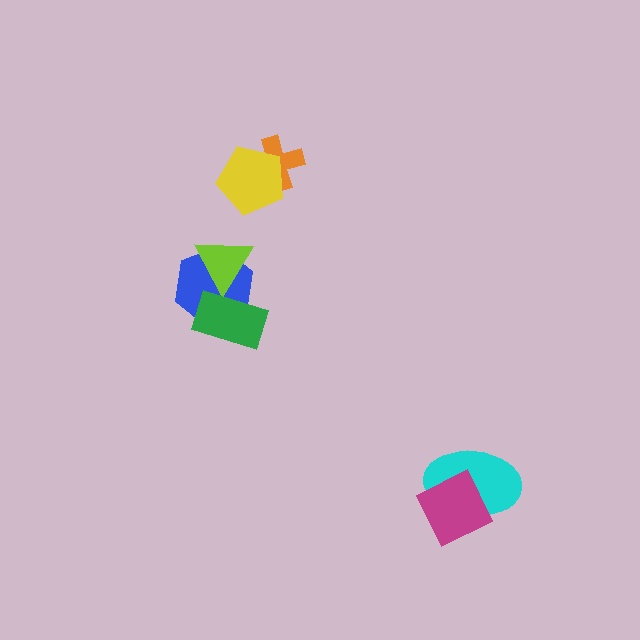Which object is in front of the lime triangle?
The green rectangle is in front of the lime triangle.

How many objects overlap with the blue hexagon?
2 objects overlap with the blue hexagon.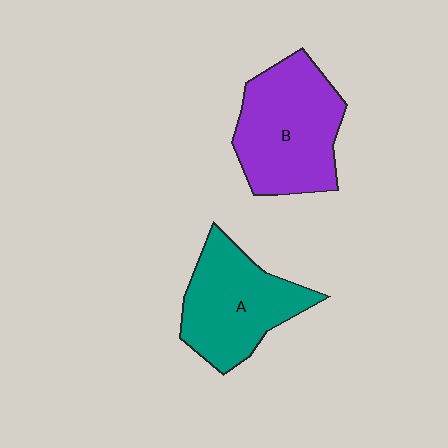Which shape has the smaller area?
Shape A (teal).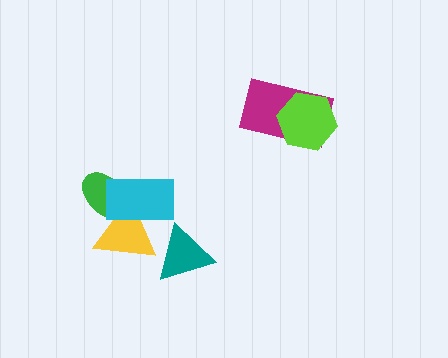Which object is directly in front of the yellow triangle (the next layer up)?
The teal triangle is directly in front of the yellow triangle.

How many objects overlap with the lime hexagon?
1 object overlaps with the lime hexagon.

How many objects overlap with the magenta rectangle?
1 object overlaps with the magenta rectangle.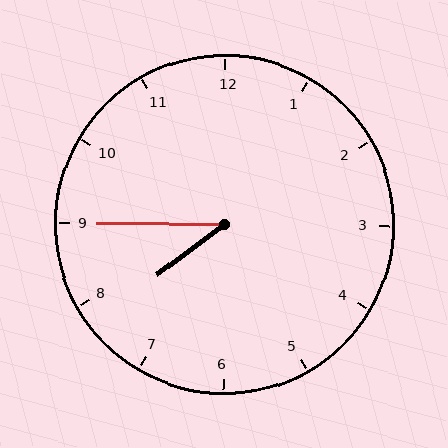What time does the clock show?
7:45.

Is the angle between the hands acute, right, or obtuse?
It is acute.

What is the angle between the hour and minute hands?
Approximately 38 degrees.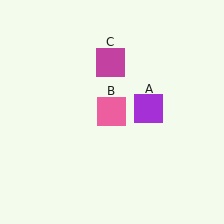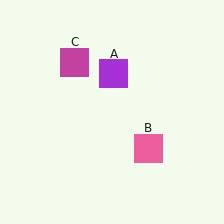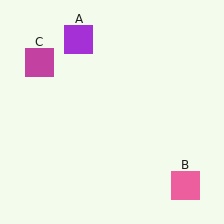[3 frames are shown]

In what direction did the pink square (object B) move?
The pink square (object B) moved down and to the right.